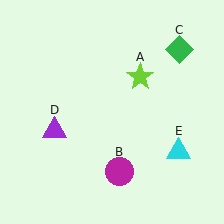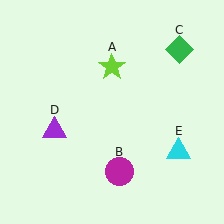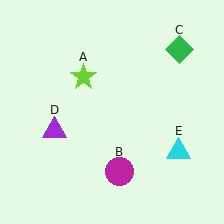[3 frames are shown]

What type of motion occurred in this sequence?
The lime star (object A) rotated counterclockwise around the center of the scene.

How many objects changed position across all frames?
1 object changed position: lime star (object A).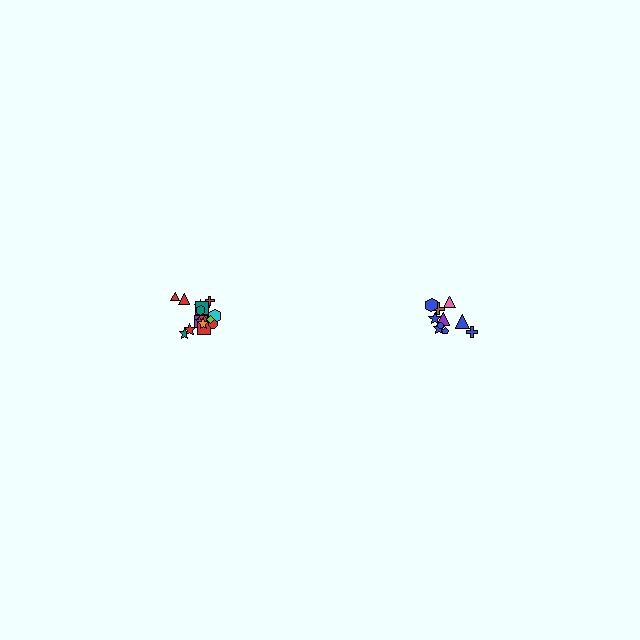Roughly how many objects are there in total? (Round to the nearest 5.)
Roughly 30 objects in total.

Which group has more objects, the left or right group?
The left group.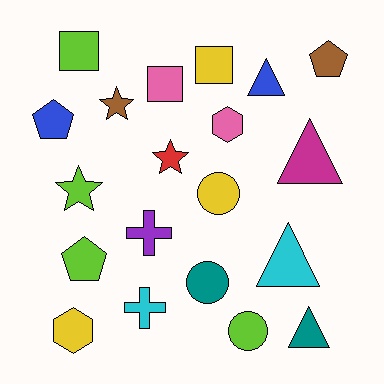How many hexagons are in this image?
There are 2 hexagons.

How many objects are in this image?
There are 20 objects.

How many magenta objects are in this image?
There is 1 magenta object.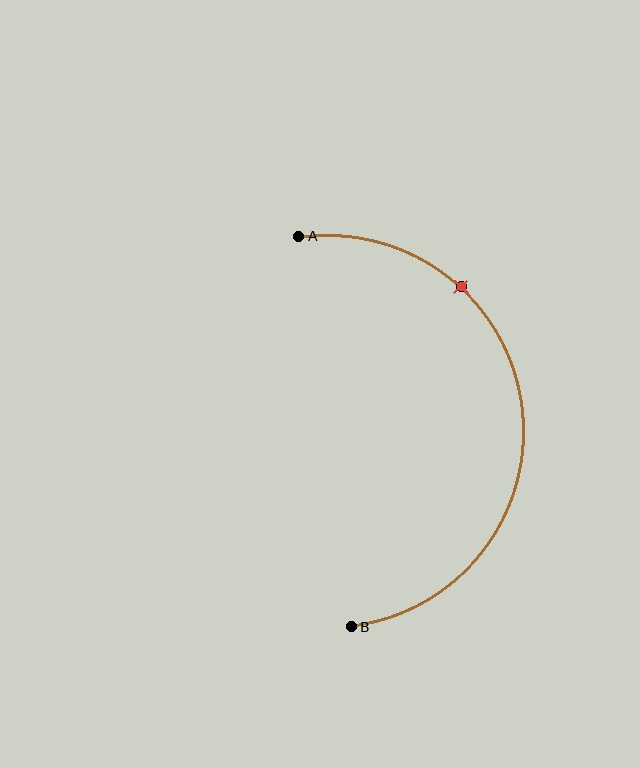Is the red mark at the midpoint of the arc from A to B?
No. The red mark lies on the arc but is closer to endpoint A. The arc midpoint would be at the point on the curve equidistant along the arc from both A and B.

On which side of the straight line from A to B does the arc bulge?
The arc bulges to the right of the straight line connecting A and B.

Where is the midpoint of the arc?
The arc midpoint is the point on the curve farthest from the straight line joining A and B. It sits to the right of that line.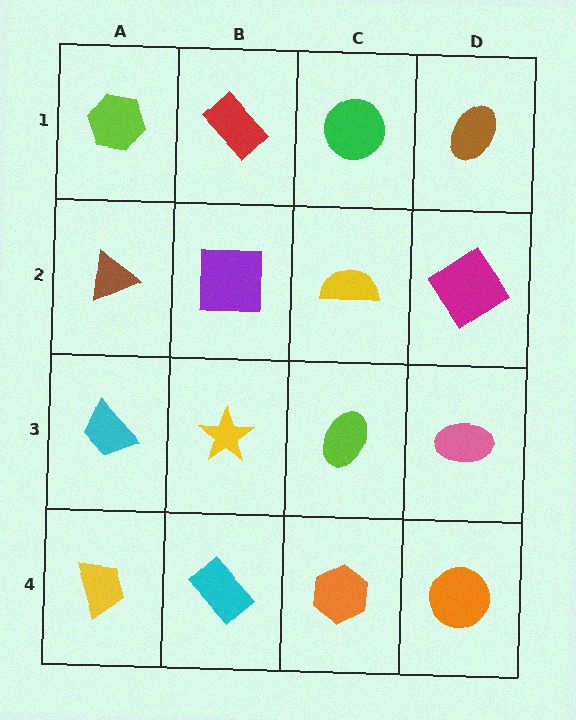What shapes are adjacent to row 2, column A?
A lime hexagon (row 1, column A), a cyan trapezoid (row 3, column A), a purple square (row 2, column B).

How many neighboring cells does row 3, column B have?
4.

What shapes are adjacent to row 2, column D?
A brown ellipse (row 1, column D), a pink ellipse (row 3, column D), a yellow semicircle (row 2, column C).